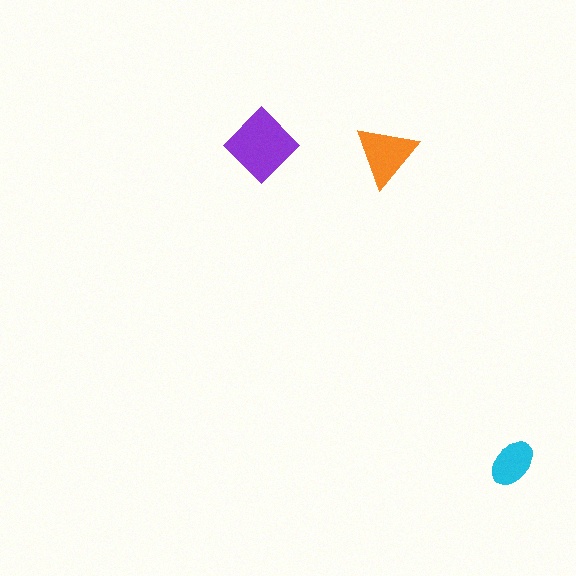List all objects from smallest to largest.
The cyan ellipse, the orange triangle, the purple diamond.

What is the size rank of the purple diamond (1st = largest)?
1st.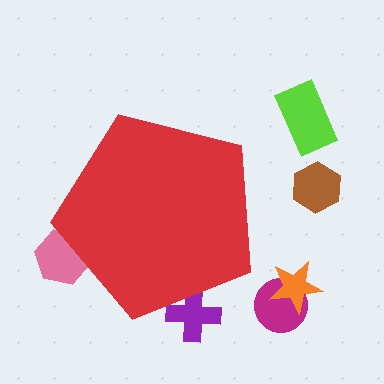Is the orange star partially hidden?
No, the orange star is fully visible.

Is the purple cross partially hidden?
Yes, the purple cross is partially hidden behind the red pentagon.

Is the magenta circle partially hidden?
No, the magenta circle is fully visible.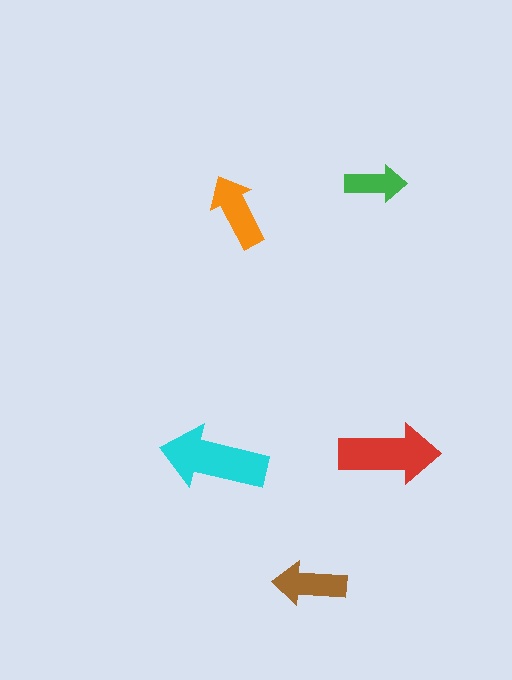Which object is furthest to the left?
The cyan arrow is leftmost.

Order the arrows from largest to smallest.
the cyan one, the red one, the orange one, the brown one, the green one.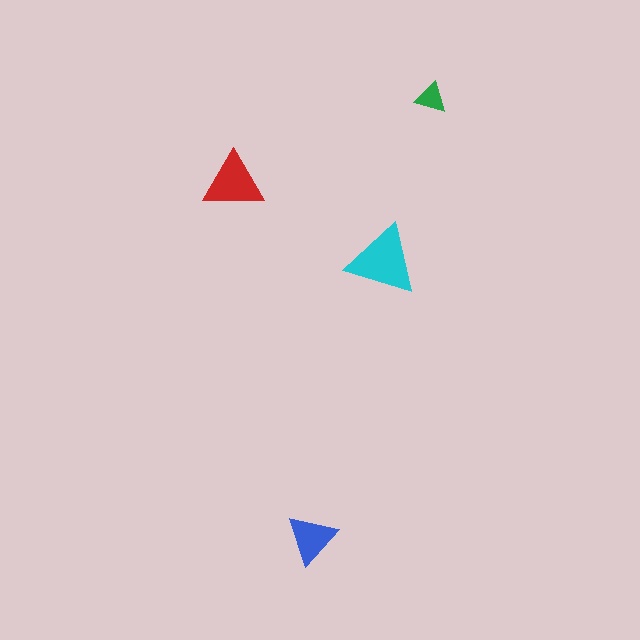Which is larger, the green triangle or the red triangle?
The red one.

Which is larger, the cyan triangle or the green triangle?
The cyan one.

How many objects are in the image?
There are 4 objects in the image.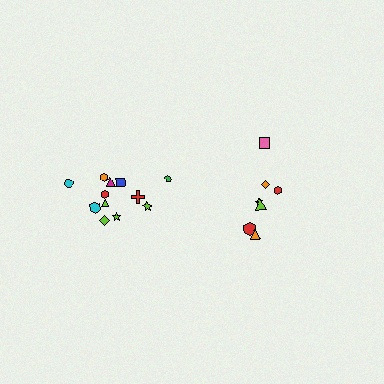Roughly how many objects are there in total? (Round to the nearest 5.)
Roughly 20 objects in total.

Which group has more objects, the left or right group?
The left group.